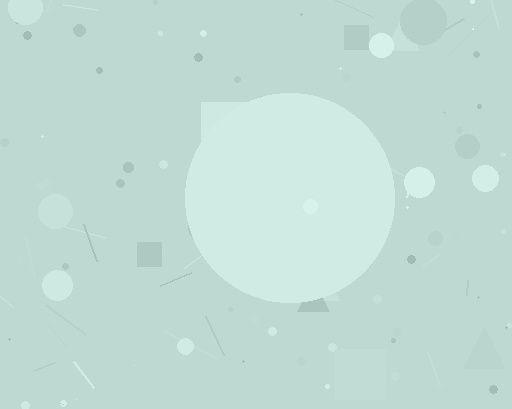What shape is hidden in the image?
A circle is hidden in the image.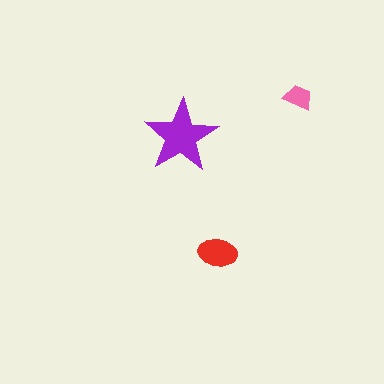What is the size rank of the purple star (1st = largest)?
1st.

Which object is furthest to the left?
The purple star is leftmost.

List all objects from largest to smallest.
The purple star, the red ellipse, the pink trapezoid.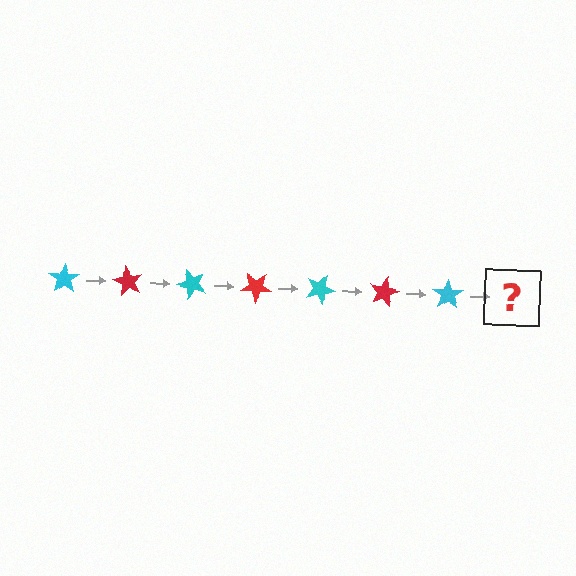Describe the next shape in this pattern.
It should be a red star, rotated 420 degrees from the start.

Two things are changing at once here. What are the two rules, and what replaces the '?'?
The two rules are that it rotates 60 degrees each step and the color cycles through cyan and red. The '?' should be a red star, rotated 420 degrees from the start.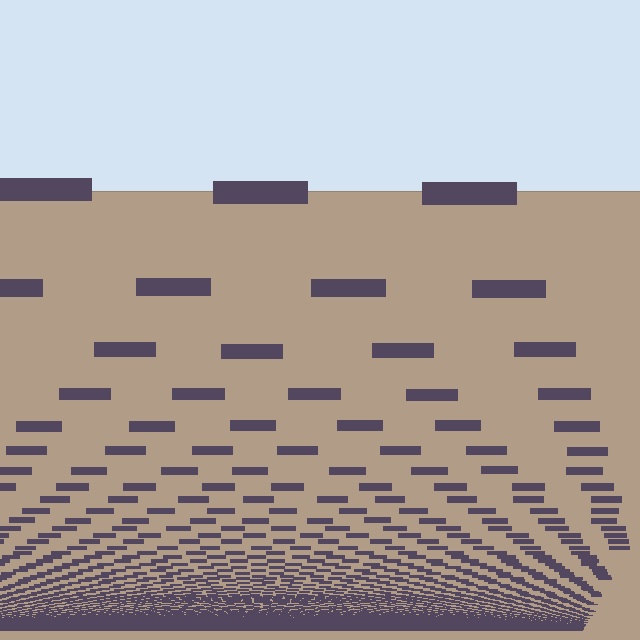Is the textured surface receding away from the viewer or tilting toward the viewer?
The surface appears to tilt toward the viewer. Texture elements get larger and sparser toward the top.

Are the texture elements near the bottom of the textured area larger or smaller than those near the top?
Smaller. The gradient is inverted — elements near the bottom are smaller and denser.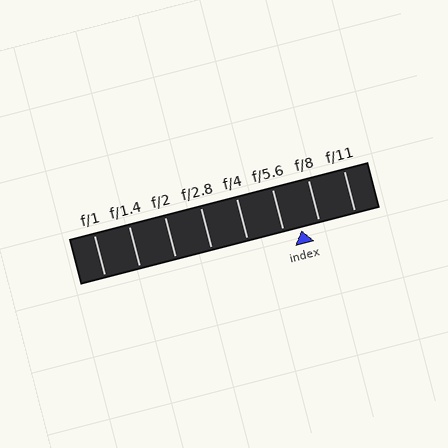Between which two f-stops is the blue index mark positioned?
The index mark is between f/5.6 and f/8.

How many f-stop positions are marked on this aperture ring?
There are 8 f-stop positions marked.